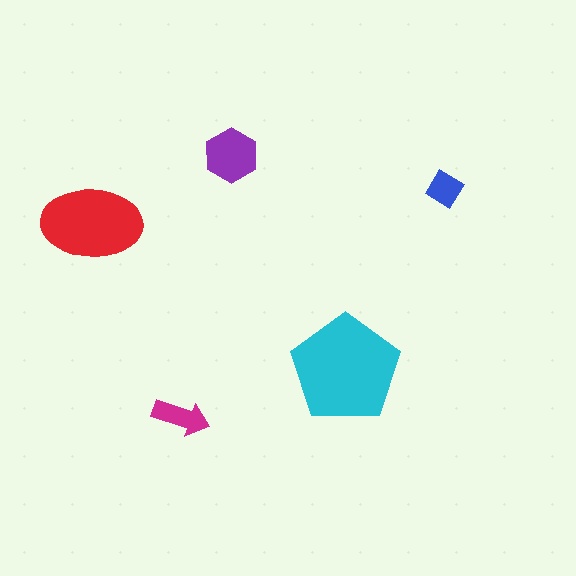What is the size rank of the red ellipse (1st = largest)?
2nd.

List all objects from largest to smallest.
The cyan pentagon, the red ellipse, the purple hexagon, the magenta arrow, the blue diamond.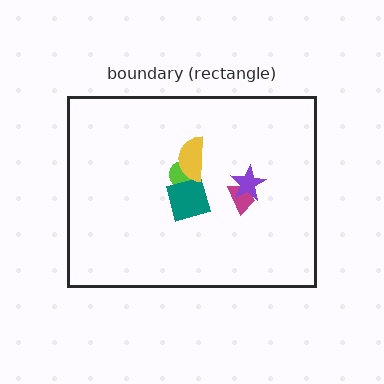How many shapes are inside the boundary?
5 inside, 0 outside.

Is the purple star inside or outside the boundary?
Inside.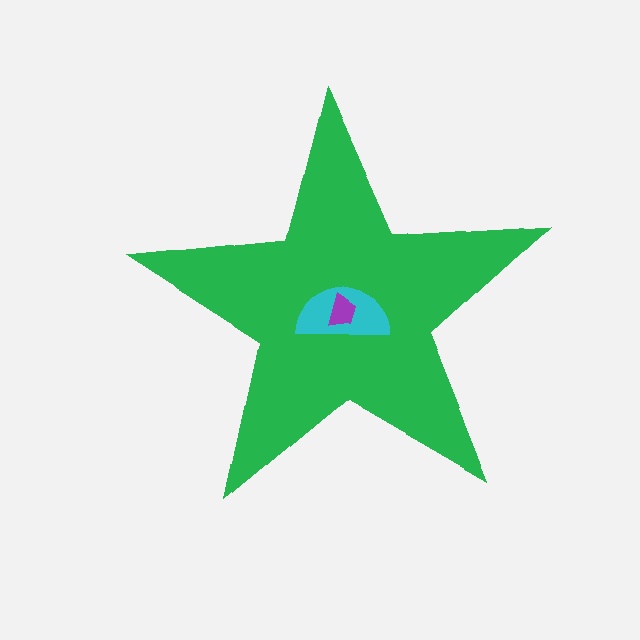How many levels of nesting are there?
3.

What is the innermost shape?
The purple trapezoid.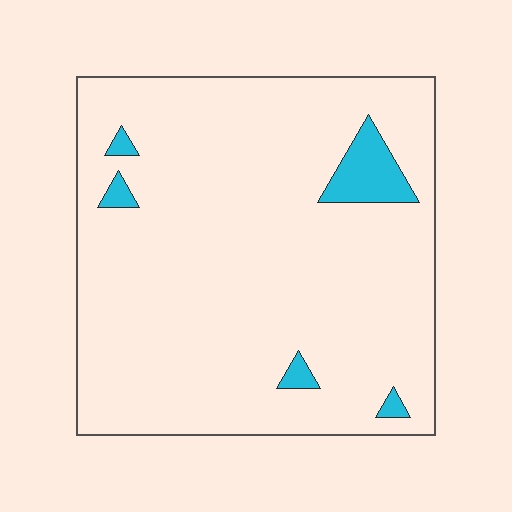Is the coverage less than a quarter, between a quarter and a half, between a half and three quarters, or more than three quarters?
Less than a quarter.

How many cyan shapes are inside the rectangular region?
5.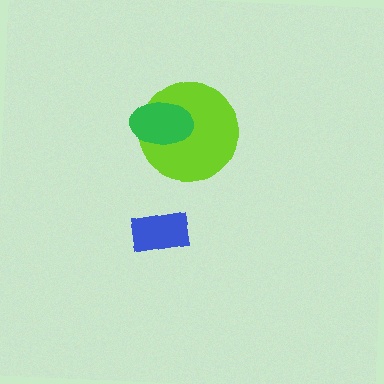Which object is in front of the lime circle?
The green ellipse is in front of the lime circle.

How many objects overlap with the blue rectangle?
0 objects overlap with the blue rectangle.